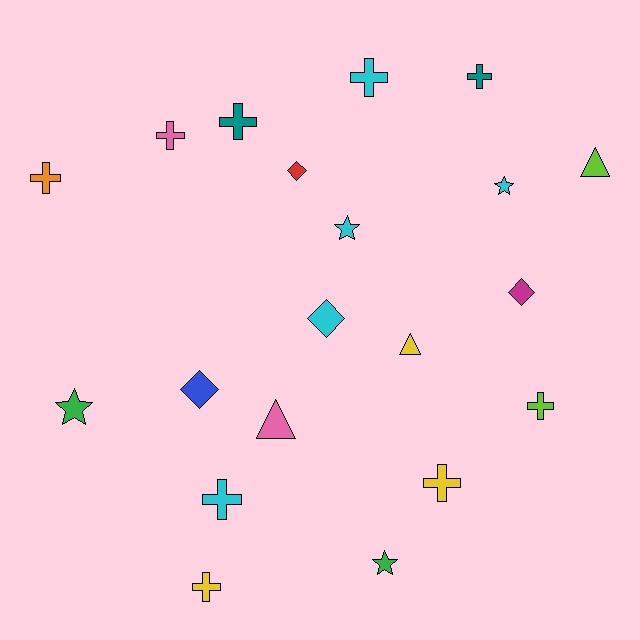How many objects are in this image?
There are 20 objects.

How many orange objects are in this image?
There is 1 orange object.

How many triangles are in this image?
There are 3 triangles.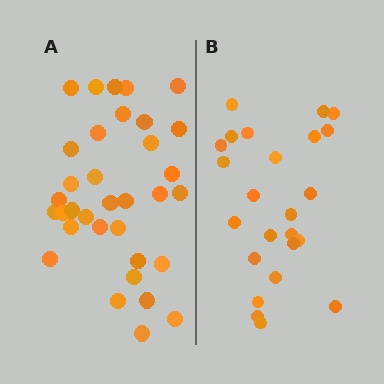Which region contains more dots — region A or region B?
Region A (the left region) has more dots.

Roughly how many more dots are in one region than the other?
Region A has roughly 10 or so more dots than region B.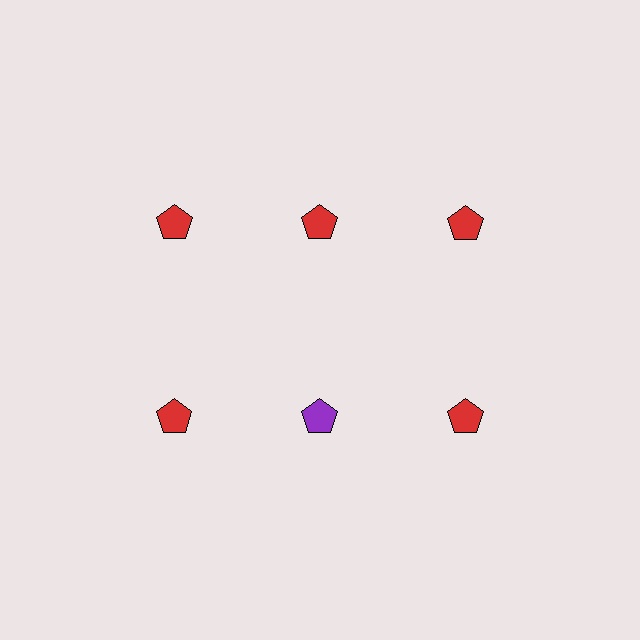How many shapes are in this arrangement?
There are 6 shapes arranged in a grid pattern.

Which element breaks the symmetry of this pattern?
The purple pentagon in the second row, second from left column breaks the symmetry. All other shapes are red pentagons.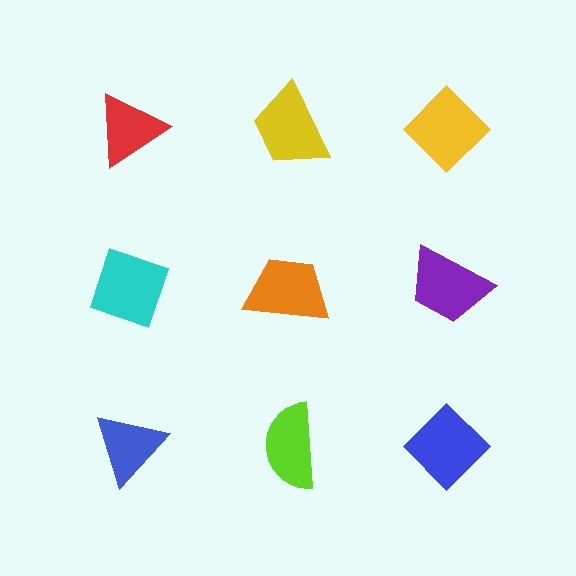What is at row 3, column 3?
A blue diamond.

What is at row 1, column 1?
A red triangle.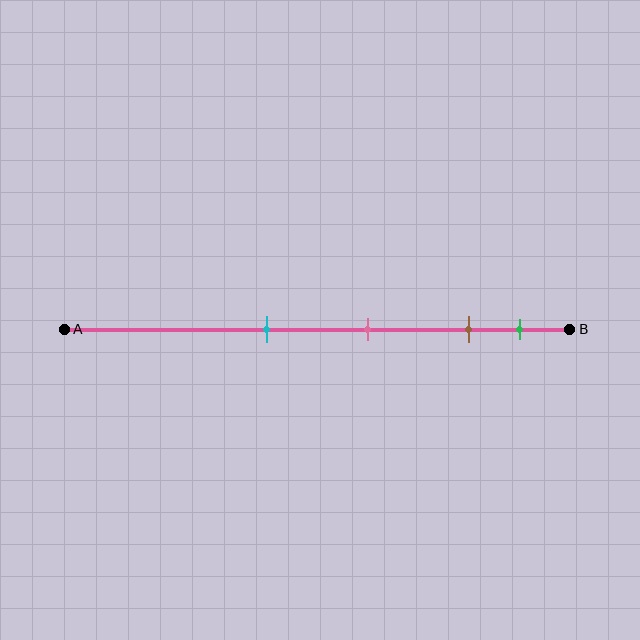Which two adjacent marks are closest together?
The brown and green marks are the closest adjacent pair.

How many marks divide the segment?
There are 4 marks dividing the segment.